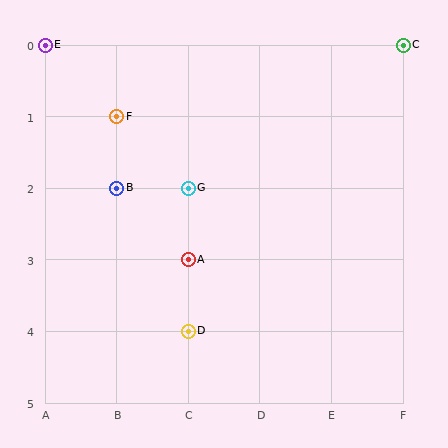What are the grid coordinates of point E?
Point E is at grid coordinates (A, 0).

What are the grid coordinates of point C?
Point C is at grid coordinates (F, 0).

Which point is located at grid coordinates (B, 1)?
Point F is at (B, 1).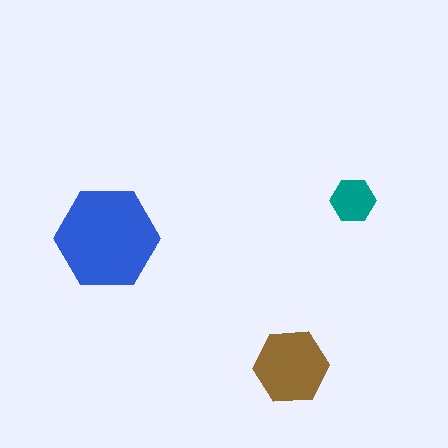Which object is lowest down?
The brown hexagon is bottommost.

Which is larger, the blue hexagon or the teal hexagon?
The blue one.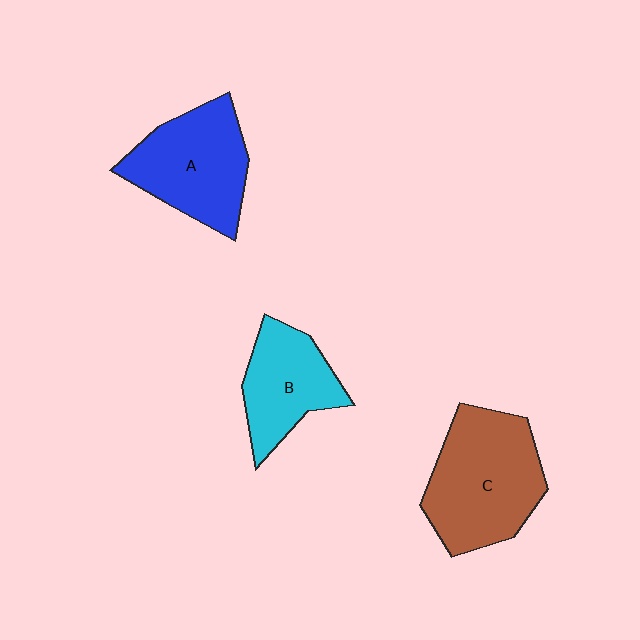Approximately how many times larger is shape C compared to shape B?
Approximately 1.5 times.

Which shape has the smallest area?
Shape B (cyan).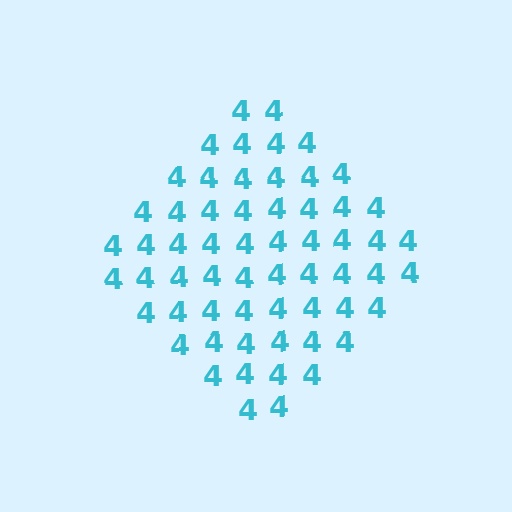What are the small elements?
The small elements are digit 4's.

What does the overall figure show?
The overall figure shows a diamond.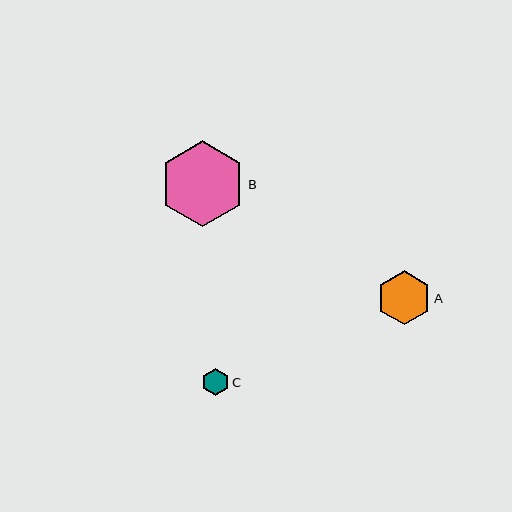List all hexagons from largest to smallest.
From largest to smallest: B, A, C.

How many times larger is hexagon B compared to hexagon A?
Hexagon B is approximately 1.6 times the size of hexagon A.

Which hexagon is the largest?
Hexagon B is the largest with a size of approximately 86 pixels.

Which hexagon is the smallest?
Hexagon C is the smallest with a size of approximately 27 pixels.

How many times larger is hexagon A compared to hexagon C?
Hexagon A is approximately 2.0 times the size of hexagon C.